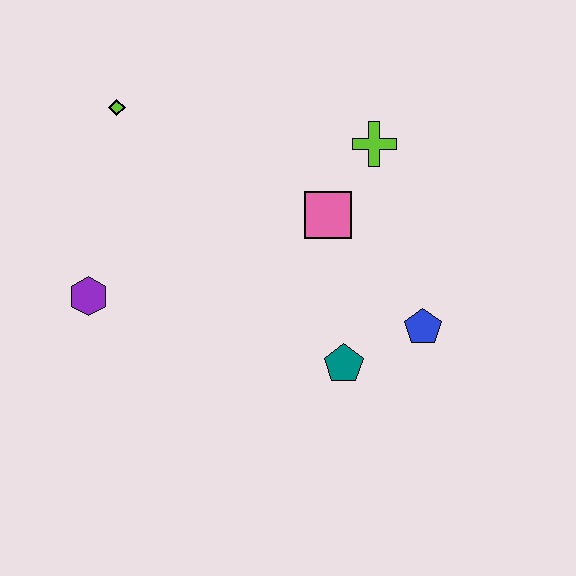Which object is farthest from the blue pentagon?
The lime diamond is farthest from the blue pentagon.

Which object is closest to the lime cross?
The pink square is closest to the lime cross.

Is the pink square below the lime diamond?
Yes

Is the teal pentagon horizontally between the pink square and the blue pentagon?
Yes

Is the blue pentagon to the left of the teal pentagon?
No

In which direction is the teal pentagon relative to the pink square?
The teal pentagon is below the pink square.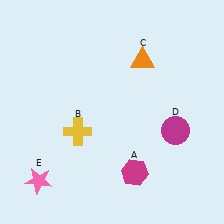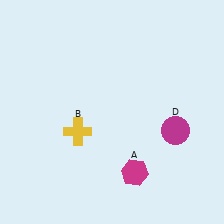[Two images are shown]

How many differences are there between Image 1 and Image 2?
There are 2 differences between the two images.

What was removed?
The pink star (E), the orange triangle (C) were removed in Image 2.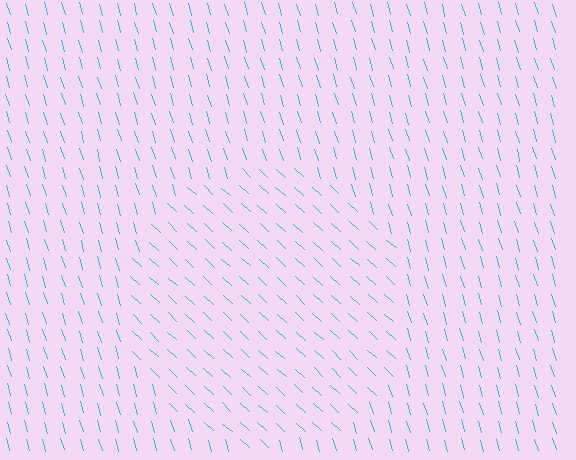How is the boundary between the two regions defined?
The boundary is defined purely by a change in line orientation (approximately 31 degrees difference). All lines are the same color and thickness.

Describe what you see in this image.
The image is filled with small cyan line segments. A circle region in the image has lines oriented differently from the surrounding lines, creating a visible texture boundary.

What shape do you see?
I see a circle.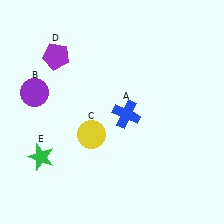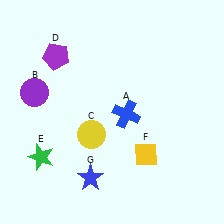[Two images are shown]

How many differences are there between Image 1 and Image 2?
There are 2 differences between the two images.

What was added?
A yellow diamond (F), a blue star (G) were added in Image 2.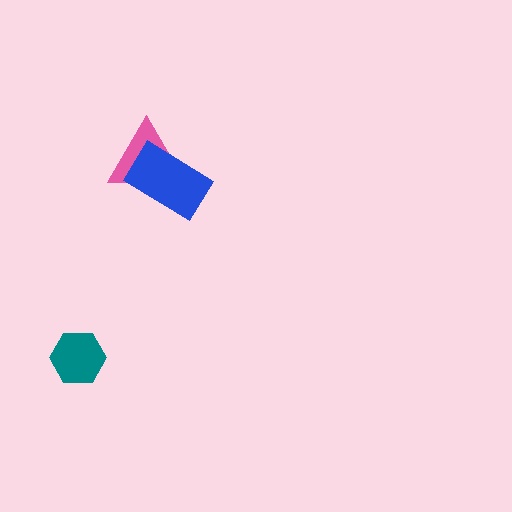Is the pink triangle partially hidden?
Yes, it is partially covered by another shape.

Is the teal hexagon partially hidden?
No, no other shape covers it.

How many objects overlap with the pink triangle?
1 object overlaps with the pink triangle.